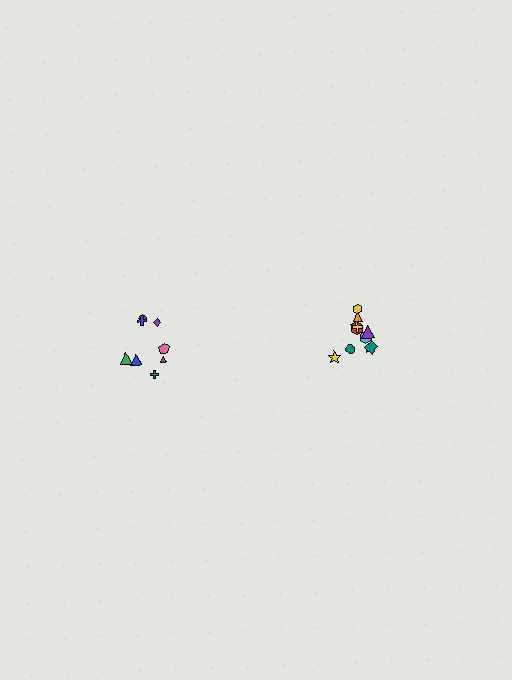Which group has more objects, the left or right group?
The right group.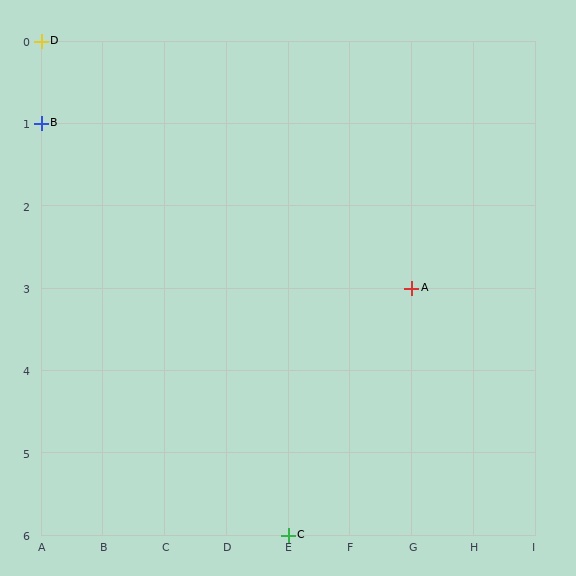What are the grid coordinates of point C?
Point C is at grid coordinates (E, 6).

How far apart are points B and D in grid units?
Points B and D are 1 row apart.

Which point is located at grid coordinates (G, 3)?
Point A is at (G, 3).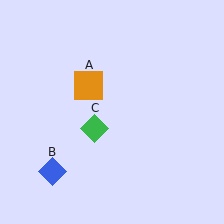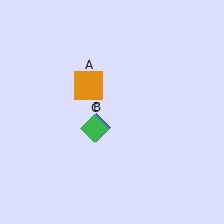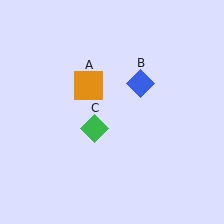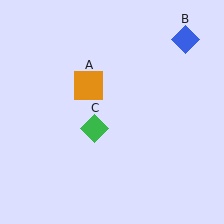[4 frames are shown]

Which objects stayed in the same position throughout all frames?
Orange square (object A) and green diamond (object C) remained stationary.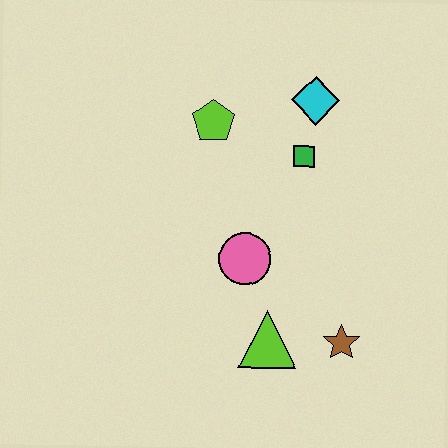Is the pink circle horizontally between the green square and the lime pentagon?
Yes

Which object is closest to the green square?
The cyan diamond is closest to the green square.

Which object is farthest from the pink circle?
The cyan diamond is farthest from the pink circle.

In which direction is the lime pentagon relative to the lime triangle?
The lime pentagon is above the lime triangle.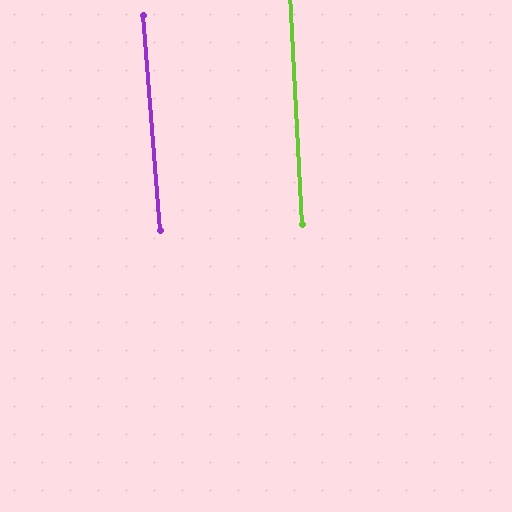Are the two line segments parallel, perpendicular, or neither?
Parallel — their directions differ by only 1.4°.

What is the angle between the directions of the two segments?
Approximately 1 degree.